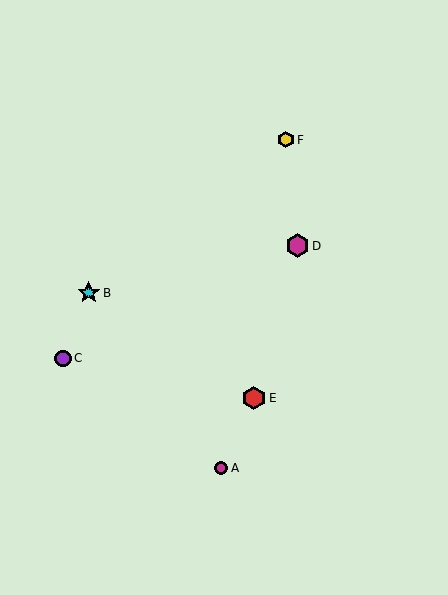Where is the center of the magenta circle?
The center of the magenta circle is at (221, 468).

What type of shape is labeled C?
Shape C is a purple circle.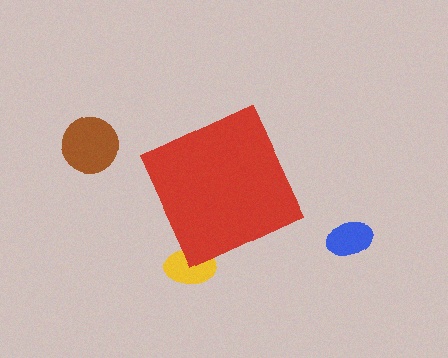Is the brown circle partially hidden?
No, the brown circle is fully visible.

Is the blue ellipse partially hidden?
No, the blue ellipse is fully visible.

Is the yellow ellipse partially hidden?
Yes, the yellow ellipse is partially hidden behind the red diamond.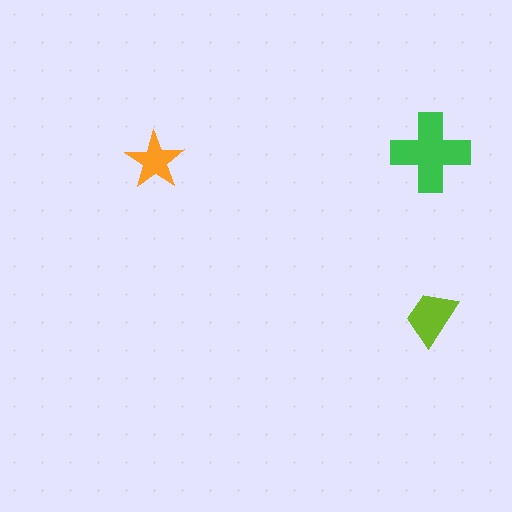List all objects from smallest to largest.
The orange star, the lime trapezoid, the green cross.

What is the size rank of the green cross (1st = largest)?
1st.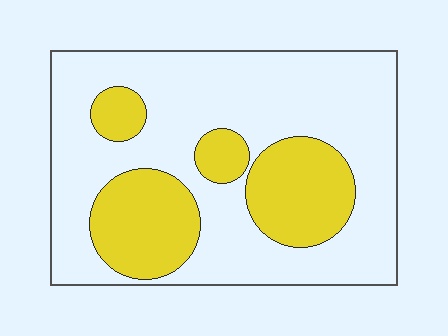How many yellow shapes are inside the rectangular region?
4.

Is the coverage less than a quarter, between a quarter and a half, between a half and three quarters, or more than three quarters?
Between a quarter and a half.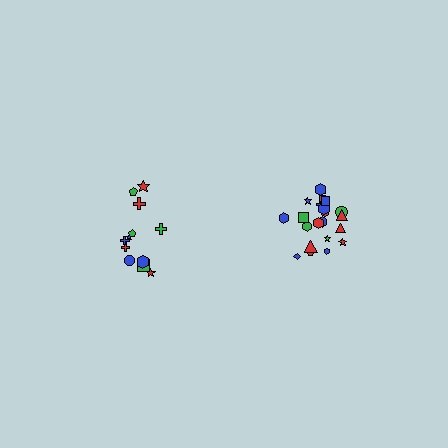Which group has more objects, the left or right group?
The right group.